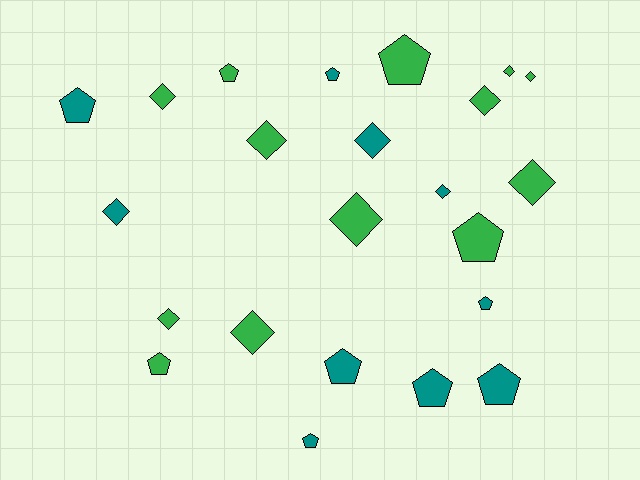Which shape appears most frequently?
Diamond, with 12 objects.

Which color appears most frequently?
Green, with 13 objects.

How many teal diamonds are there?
There are 3 teal diamonds.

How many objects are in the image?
There are 23 objects.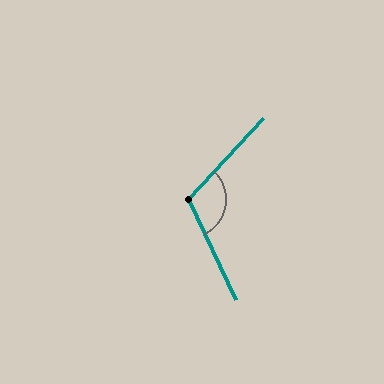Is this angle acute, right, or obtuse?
It is obtuse.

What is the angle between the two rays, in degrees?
Approximately 111 degrees.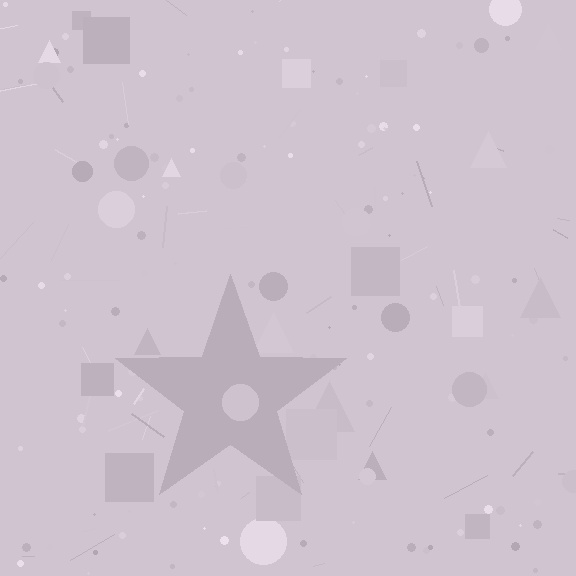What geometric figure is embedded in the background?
A star is embedded in the background.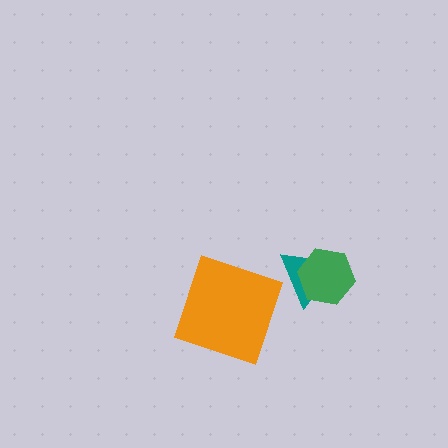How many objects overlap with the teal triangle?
1 object overlaps with the teal triangle.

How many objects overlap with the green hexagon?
1 object overlaps with the green hexagon.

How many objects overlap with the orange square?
0 objects overlap with the orange square.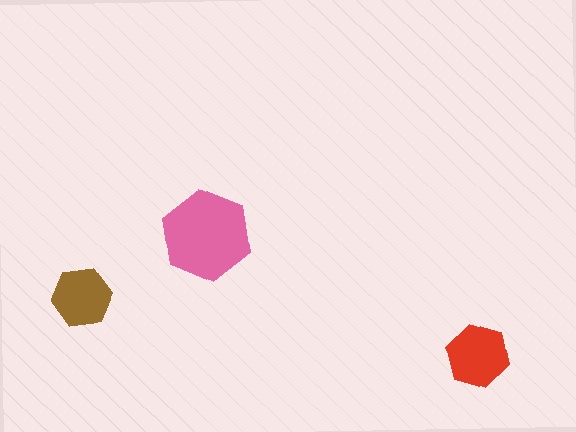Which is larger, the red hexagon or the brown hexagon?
The red one.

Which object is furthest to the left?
The brown hexagon is leftmost.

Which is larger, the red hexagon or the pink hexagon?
The pink one.